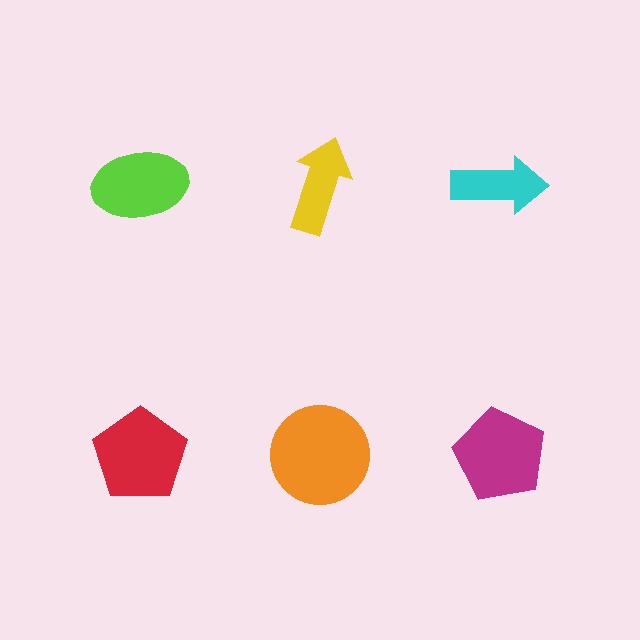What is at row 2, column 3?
A magenta pentagon.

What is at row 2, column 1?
A red pentagon.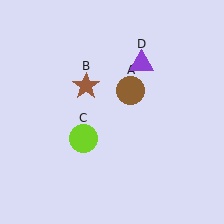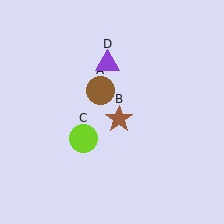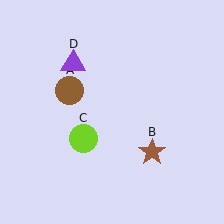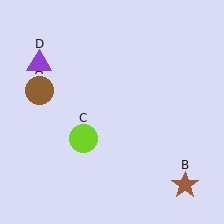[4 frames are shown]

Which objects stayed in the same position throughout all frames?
Lime circle (object C) remained stationary.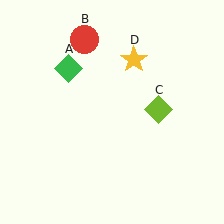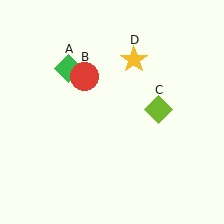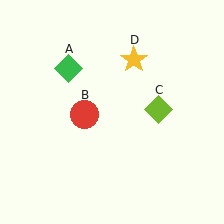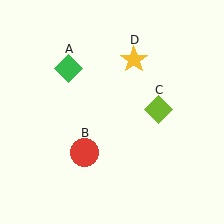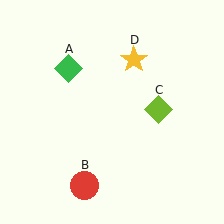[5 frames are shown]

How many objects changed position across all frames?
1 object changed position: red circle (object B).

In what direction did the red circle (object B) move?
The red circle (object B) moved down.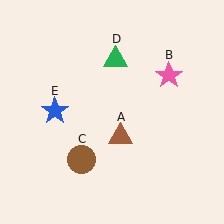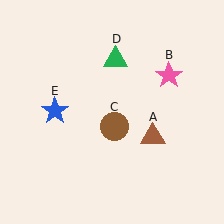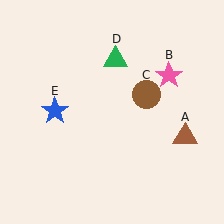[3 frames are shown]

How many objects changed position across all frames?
2 objects changed position: brown triangle (object A), brown circle (object C).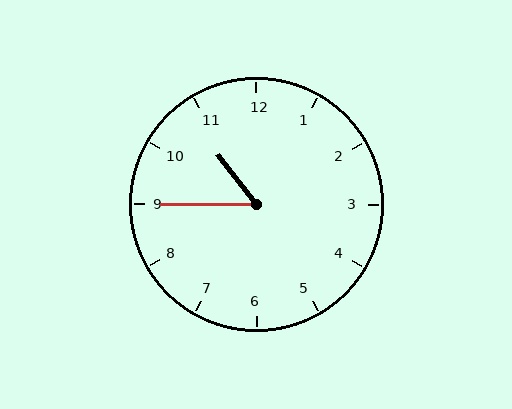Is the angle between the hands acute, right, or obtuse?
It is acute.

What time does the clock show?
10:45.